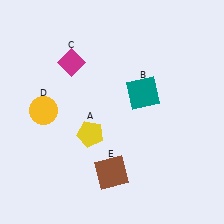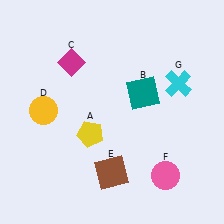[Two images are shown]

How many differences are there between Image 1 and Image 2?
There are 2 differences between the two images.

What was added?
A pink circle (F), a cyan cross (G) were added in Image 2.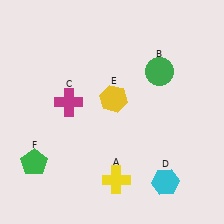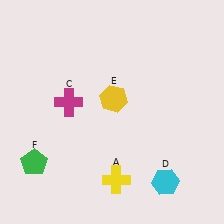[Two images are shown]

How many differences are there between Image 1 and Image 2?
There is 1 difference between the two images.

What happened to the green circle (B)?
The green circle (B) was removed in Image 2. It was in the top-right area of Image 1.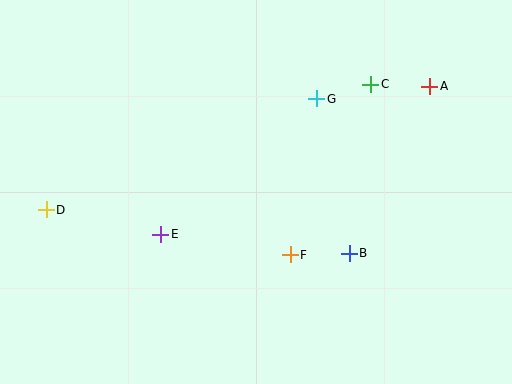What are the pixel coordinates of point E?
Point E is at (161, 234).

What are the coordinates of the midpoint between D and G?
The midpoint between D and G is at (181, 154).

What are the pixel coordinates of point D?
Point D is at (46, 210).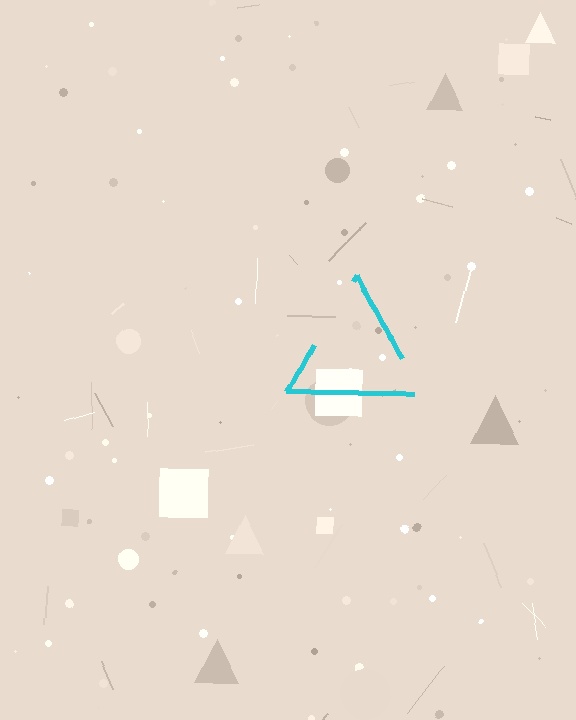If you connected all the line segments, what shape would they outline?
They would outline a triangle.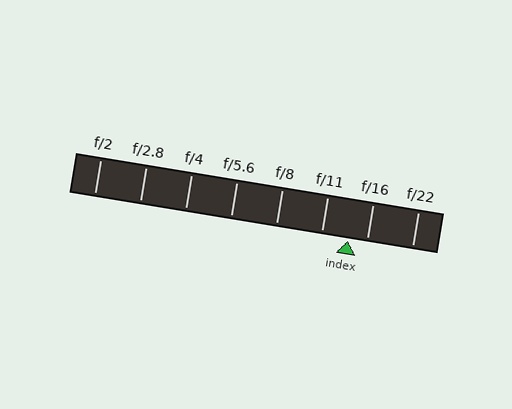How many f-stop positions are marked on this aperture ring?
There are 8 f-stop positions marked.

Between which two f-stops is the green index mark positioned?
The index mark is between f/11 and f/16.